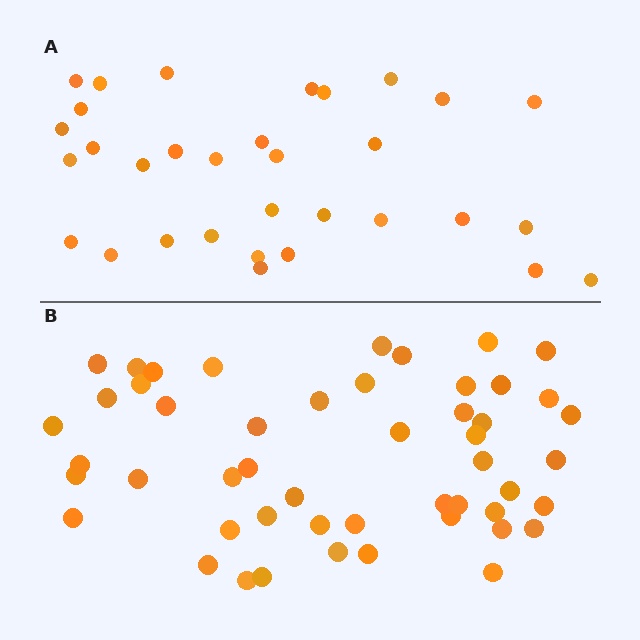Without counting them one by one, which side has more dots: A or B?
Region B (the bottom region) has more dots.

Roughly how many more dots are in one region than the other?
Region B has approximately 20 more dots than region A.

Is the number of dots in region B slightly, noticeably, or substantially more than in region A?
Region B has substantially more. The ratio is roughly 1.6 to 1.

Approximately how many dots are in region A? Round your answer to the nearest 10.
About 30 dots. (The exact count is 32, which rounds to 30.)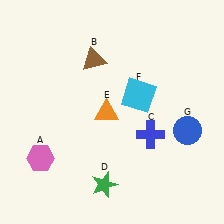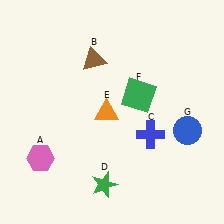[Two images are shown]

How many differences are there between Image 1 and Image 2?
There is 1 difference between the two images.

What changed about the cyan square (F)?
In Image 1, F is cyan. In Image 2, it changed to green.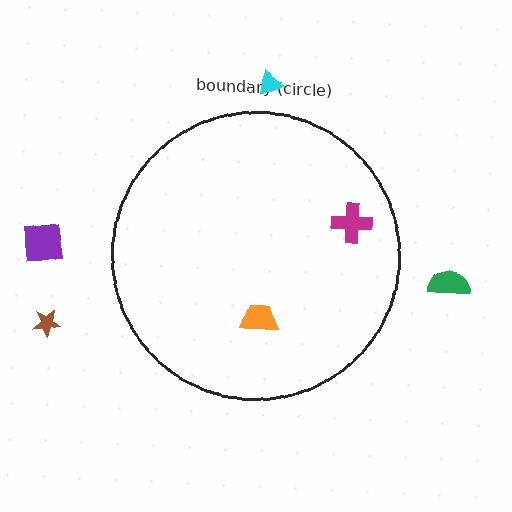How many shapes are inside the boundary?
2 inside, 4 outside.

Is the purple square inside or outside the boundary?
Outside.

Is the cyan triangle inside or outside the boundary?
Outside.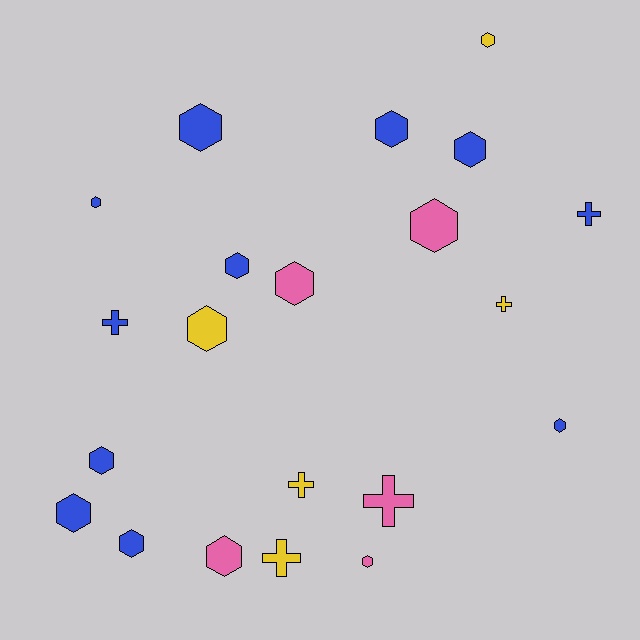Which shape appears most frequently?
Hexagon, with 15 objects.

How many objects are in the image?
There are 21 objects.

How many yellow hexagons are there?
There are 2 yellow hexagons.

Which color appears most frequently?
Blue, with 11 objects.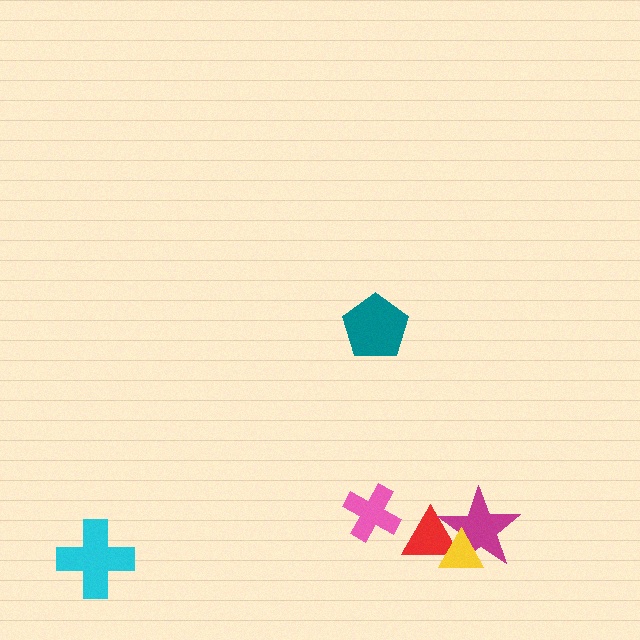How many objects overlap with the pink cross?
0 objects overlap with the pink cross.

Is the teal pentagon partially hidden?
No, no other shape covers it.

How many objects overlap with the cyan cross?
0 objects overlap with the cyan cross.